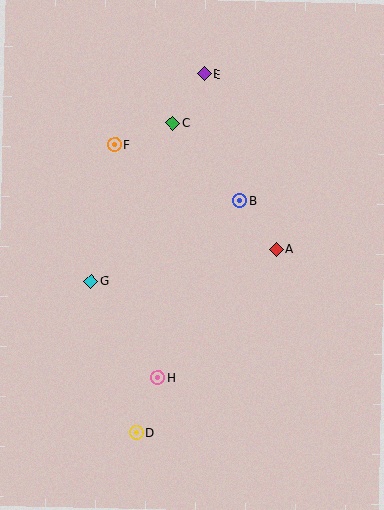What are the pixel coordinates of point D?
Point D is at (136, 433).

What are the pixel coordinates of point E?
Point E is at (204, 74).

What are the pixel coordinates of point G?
Point G is at (91, 281).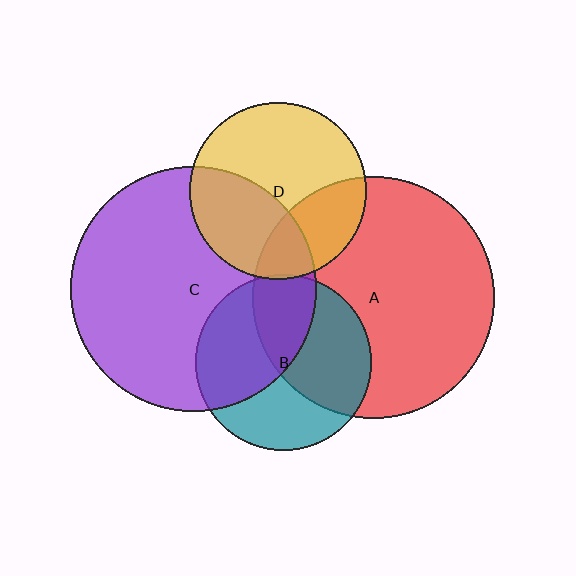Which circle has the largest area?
Circle C (purple).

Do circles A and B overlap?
Yes.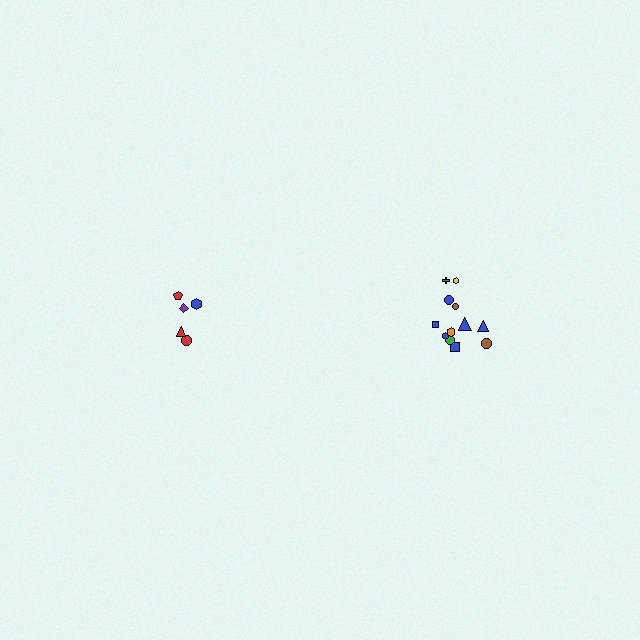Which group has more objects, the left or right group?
The right group.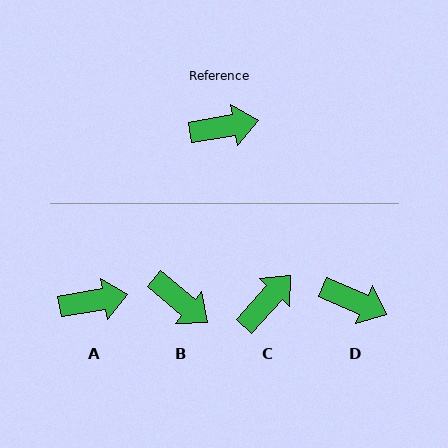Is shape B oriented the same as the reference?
No, it is off by about 49 degrees.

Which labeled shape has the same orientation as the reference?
A.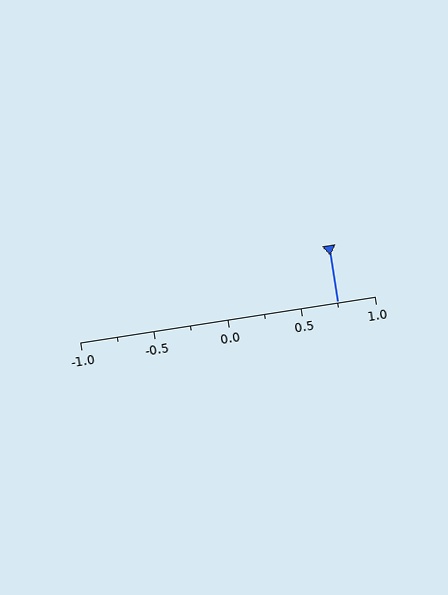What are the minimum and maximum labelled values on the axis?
The axis runs from -1.0 to 1.0.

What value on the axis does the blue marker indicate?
The marker indicates approximately 0.75.